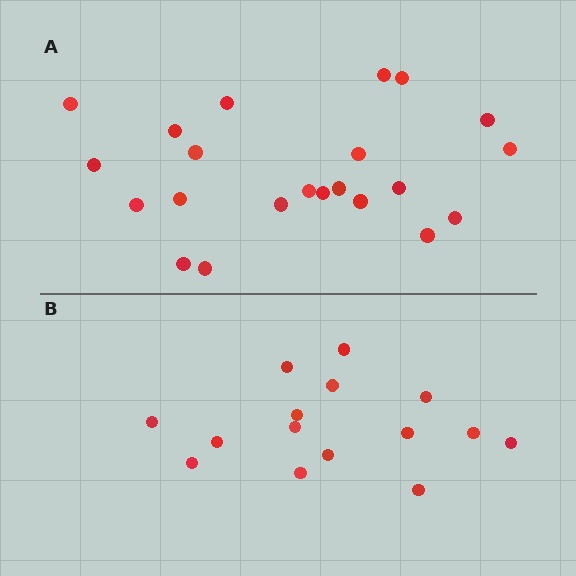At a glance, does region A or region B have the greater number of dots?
Region A (the top region) has more dots.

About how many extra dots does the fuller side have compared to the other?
Region A has roughly 8 or so more dots than region B.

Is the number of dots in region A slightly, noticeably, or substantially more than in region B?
Region A has substantially more. The ratio is roughly 1.5 to 1.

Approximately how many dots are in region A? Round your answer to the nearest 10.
About 20 dots. (The exact count is 22, which rounds to 20.)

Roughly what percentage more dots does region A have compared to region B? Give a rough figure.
About 45% more.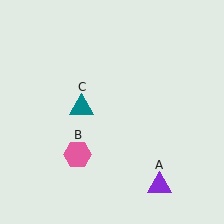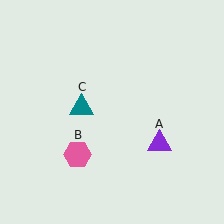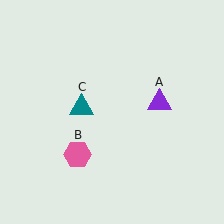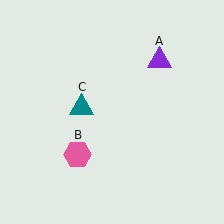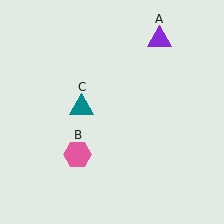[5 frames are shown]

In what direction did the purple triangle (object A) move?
The purple triangle (object A) moved up.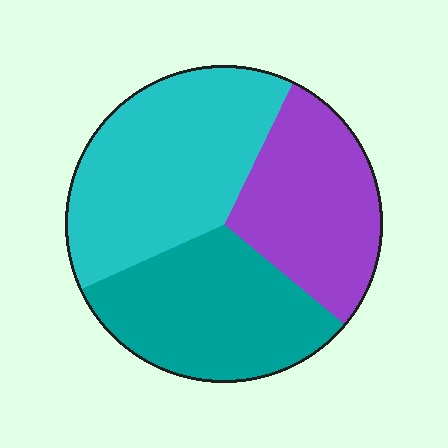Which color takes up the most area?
Cyan, at roughly 40%.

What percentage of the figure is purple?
Purple covers around 30% of the figure.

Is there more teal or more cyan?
Cyan.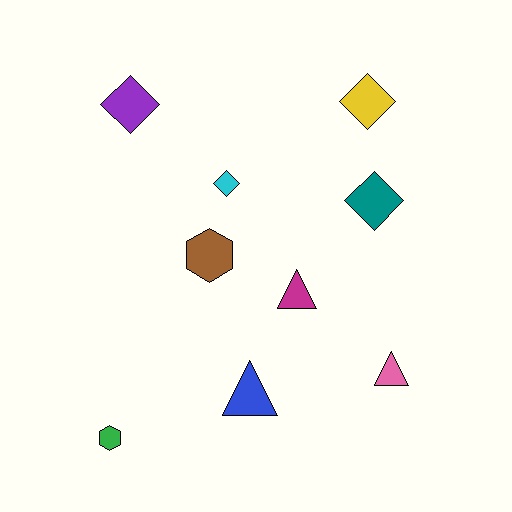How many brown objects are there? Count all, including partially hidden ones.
There is 1 brown object.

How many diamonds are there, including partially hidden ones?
There are 4 diamonds.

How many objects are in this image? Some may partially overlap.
There are 9 objects.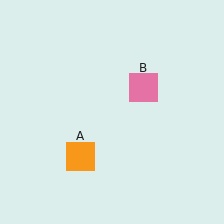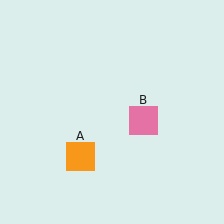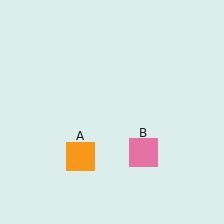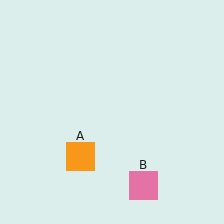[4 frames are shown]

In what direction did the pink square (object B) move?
The pink square (object B) moved down.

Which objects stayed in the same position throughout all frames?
Orange square (object A) remained stationary.